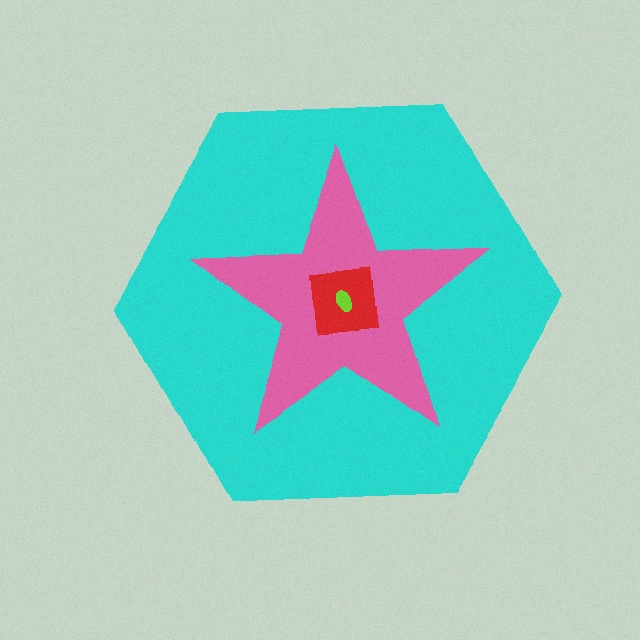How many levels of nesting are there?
4.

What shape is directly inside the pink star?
The red square.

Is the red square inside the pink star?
Yes.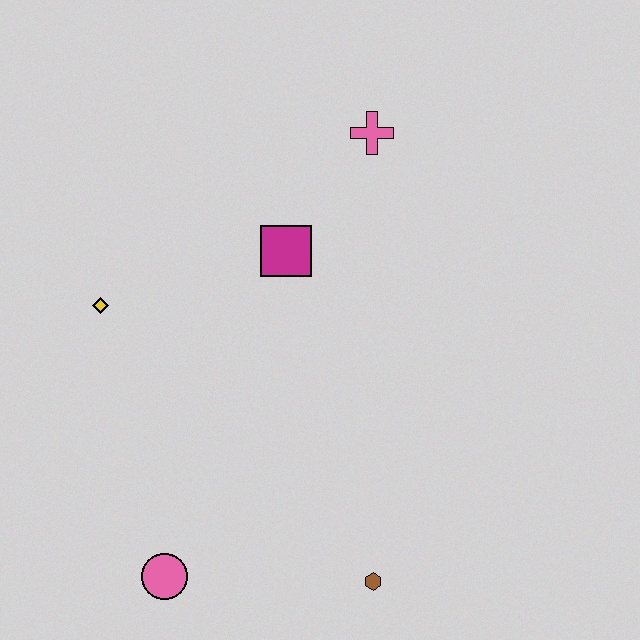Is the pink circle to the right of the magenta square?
No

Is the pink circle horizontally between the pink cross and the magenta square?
No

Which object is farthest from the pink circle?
The pink cross is farthest from the pink circle.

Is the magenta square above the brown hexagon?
Yes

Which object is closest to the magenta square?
The pink cross is closest to the magenta square.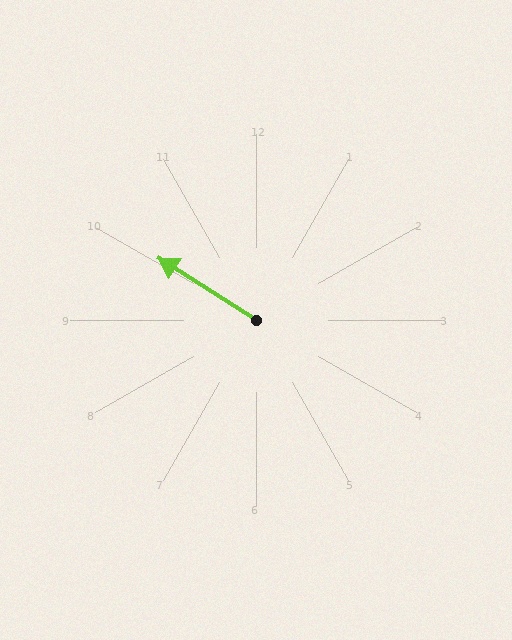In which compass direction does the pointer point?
Northwest.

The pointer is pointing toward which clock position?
Roughly 10 o'clock.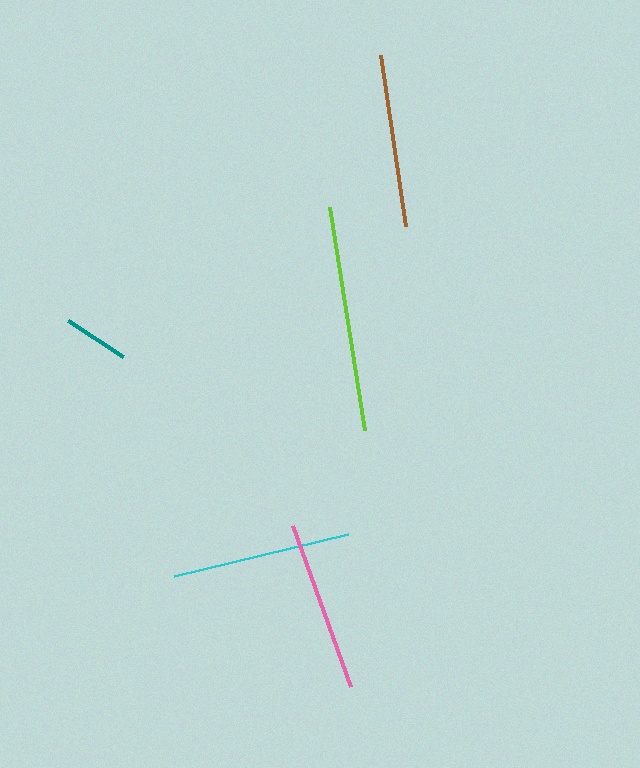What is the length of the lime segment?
The lime segment is approximately 225 pixels long.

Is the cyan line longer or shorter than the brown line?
The cyan line is longer than the brown line.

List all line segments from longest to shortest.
From longest to shortest: lime, cyan, brown, pink, teal.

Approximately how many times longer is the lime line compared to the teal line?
The lime line is approximately 3.4 times the length of the teal line.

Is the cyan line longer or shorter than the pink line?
The cyan line is longer than the pink line.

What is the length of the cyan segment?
The cyan segment is approximately 180 pixels long.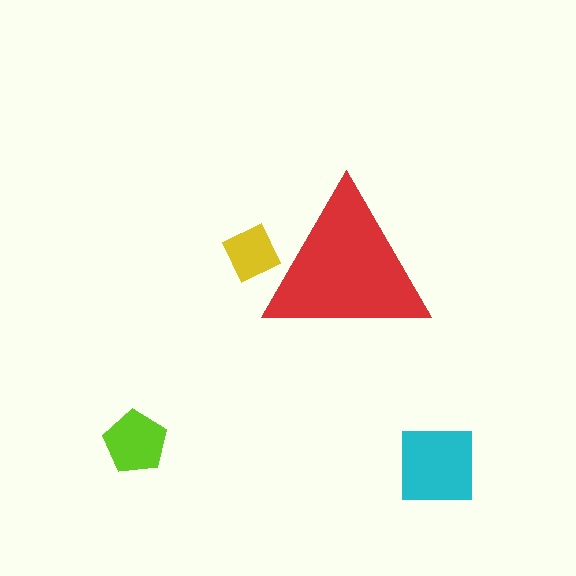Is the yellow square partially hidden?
Yes, the yellow square is partially hidden behind the red triangle.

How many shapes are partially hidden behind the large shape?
1 shape is partially hidden.